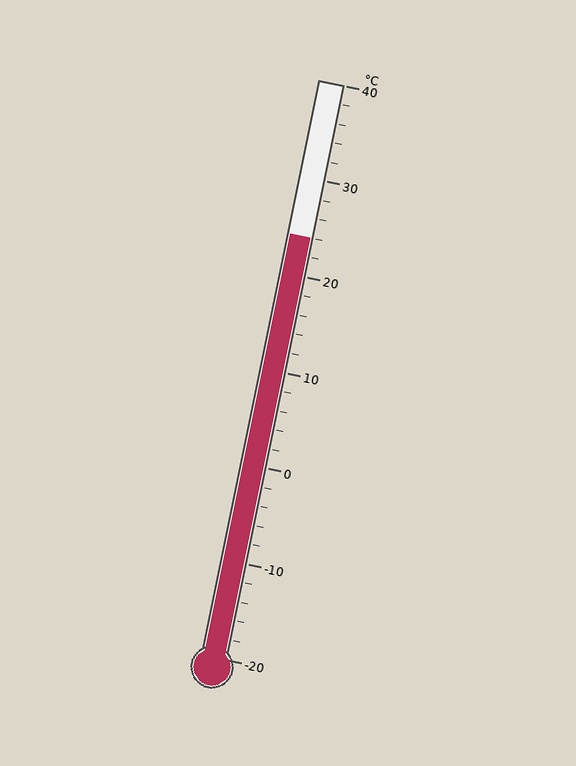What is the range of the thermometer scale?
The thermometer scale ranges from -20°C to 40°C.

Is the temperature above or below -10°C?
The temperature is above -10°C.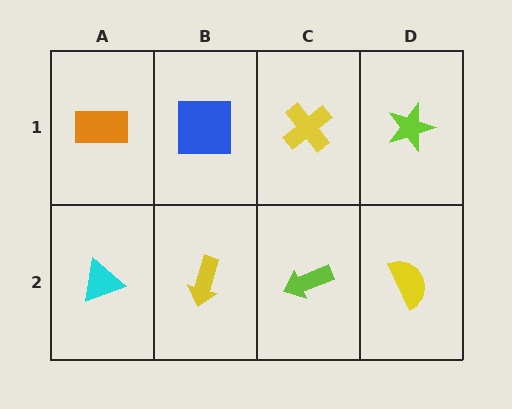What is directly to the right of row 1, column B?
A yellow cross.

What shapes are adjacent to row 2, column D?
A lime star (row 1, column D), a lime arrow (row 2, column C).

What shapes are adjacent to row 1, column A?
A cyan triangle (row 2, column A), a blue square (row 1, column B).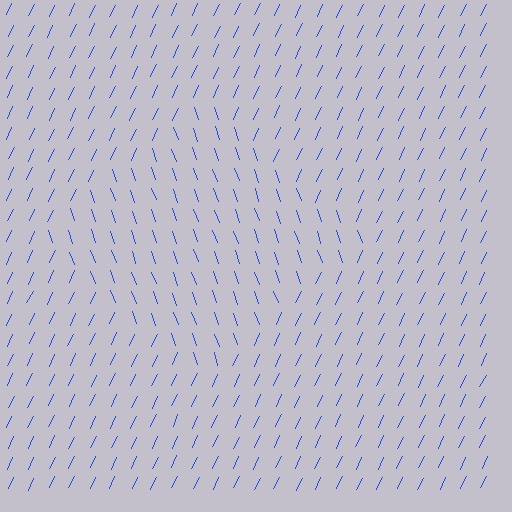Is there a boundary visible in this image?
Yes, there is a texture boundary formed by a change in line orientation.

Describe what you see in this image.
The image is filled with small blue line segments. A diamond region in the image has lines oriented differently from the surrounding lines, creating a visible texture boundary.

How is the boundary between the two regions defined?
The boundary is defined purely by a change in line orientation (approximately 45 degrees difference). All lines are the same color and thickness.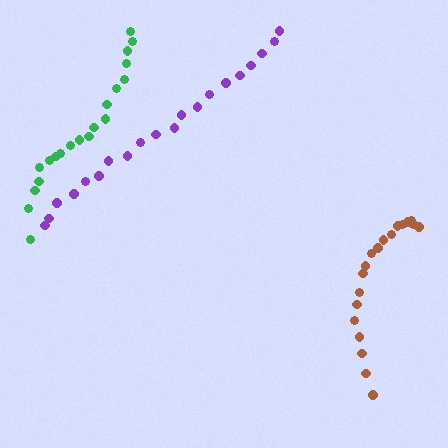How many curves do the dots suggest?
There are 3 distinct paths.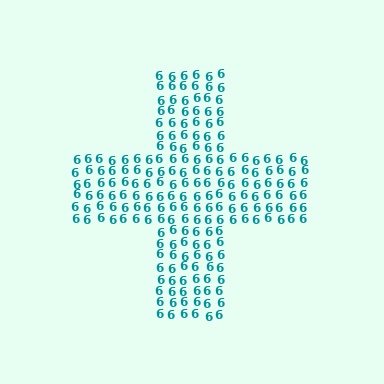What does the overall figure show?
The overall figure shows a cross.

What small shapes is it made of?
It is made of small digit 6's.